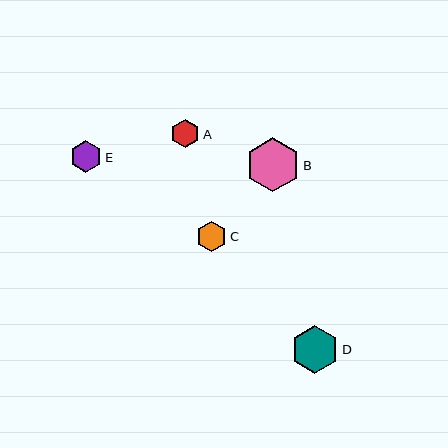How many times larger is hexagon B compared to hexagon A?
Hexagon B is approximately 1.9 times the size of hexagon A.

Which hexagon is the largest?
Hexagon B is the largest with a size of approximately 54 pixels.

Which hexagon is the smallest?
Hexagon A is the smallest with a size of approximately 29 pixels.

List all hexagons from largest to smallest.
From largest to smallest: B, D, E, C, A.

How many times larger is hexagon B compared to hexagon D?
Hexagon B is approximately 1.1 times the size of hexagon D.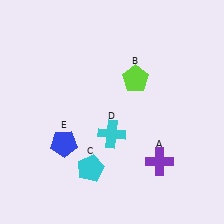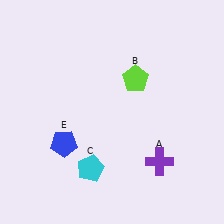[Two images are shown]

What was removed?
The cyan cross (D) was removed in Image 2.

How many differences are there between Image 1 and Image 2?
There is 1 difference between the two images.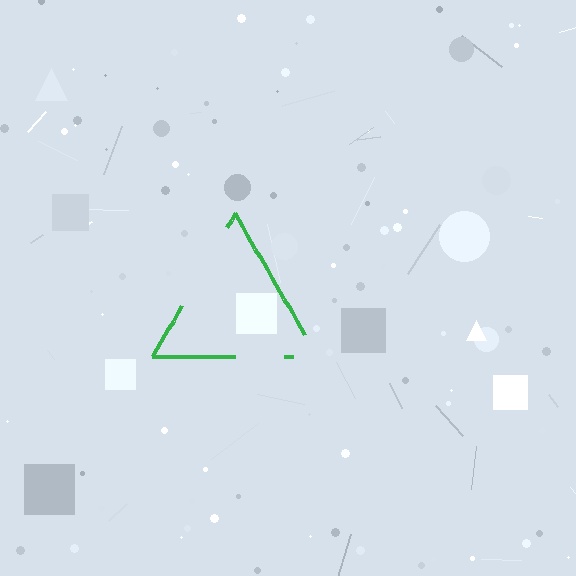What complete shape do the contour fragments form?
The contour fragments form a triangle.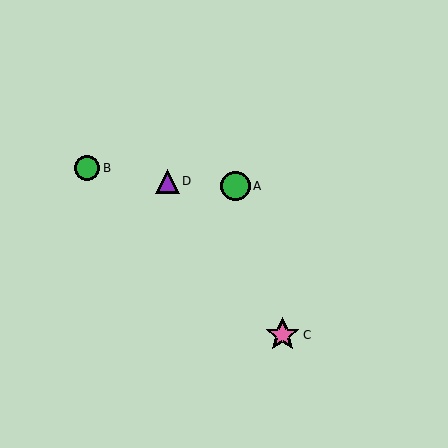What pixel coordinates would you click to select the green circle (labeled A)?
Click at (236, 186) to select the green circle A.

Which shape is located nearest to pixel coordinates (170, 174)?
The purple triangle (labeled D) at (168, 181) is nearest to that location.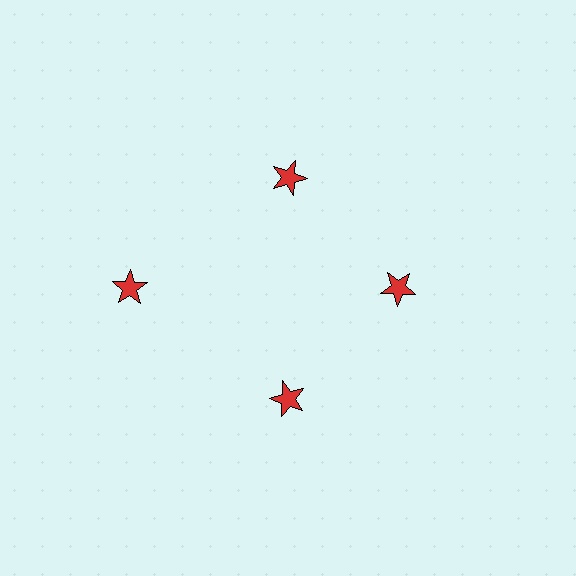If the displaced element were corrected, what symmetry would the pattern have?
It would have 4-fold rotational symmetry — the pattern would map onto itself every 90 degrees.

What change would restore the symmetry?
The symmetry would be restored by moving it inward, back onto the ring so that all 4 stars sit at equal angles and equal distance from the center.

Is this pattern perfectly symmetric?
No. The 4 red stars are arranged in a ring, but one element near the 9 o'clock position is pushed outward from the center, breaking the 4-fold rotational symmetry.